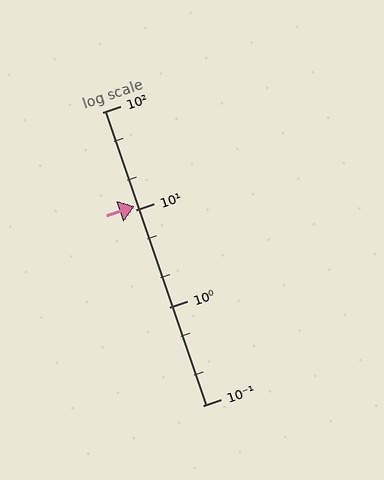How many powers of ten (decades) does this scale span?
The scale spans 3 decades, from 0.1 to 100.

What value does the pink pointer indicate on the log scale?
The pointer indicates approximately 11.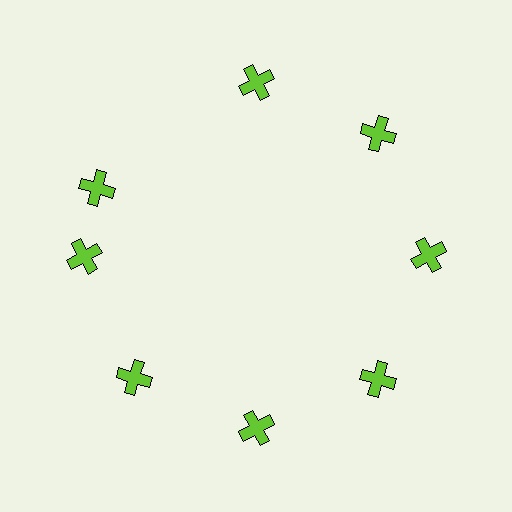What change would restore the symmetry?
The symmetry would be restored by rotating it back into even spacing with its neighbors so that all 8 crosses sit at equal angles and equal distance from the center.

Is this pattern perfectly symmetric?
No. The 8 lime crosses are arranged in a ring, but one element near the 10 o'clock position is rotated out of alignment along the ring, breaking the 8-fold rotational symmetry.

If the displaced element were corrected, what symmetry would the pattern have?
It would have 8-fold rotational symmetry — the pattern would map onto itself every 45 degrees.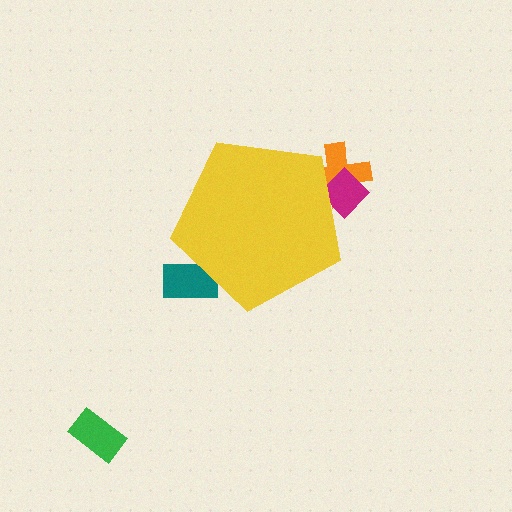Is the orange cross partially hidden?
Yes, the orange cross is partially hidden behind the yellow pentagon.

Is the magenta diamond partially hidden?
Yes, the magenta diamond is partially hidden behind the yellow pentagon.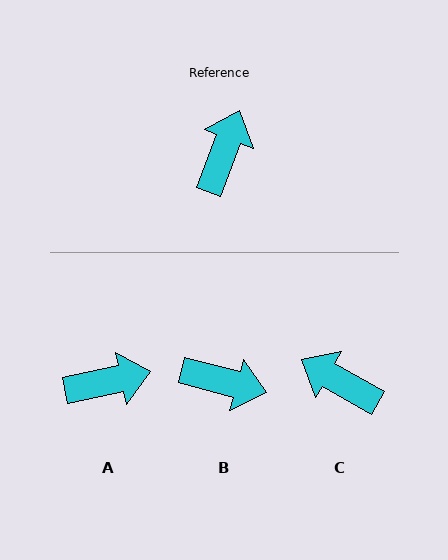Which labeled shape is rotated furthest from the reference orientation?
B, about 84 degrees away.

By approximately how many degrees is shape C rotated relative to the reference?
Approximately 82 degrees counter-clockwise.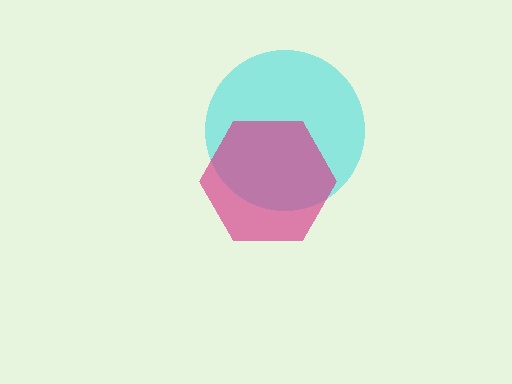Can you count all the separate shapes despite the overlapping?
Yes, there are 2 separate shapes.